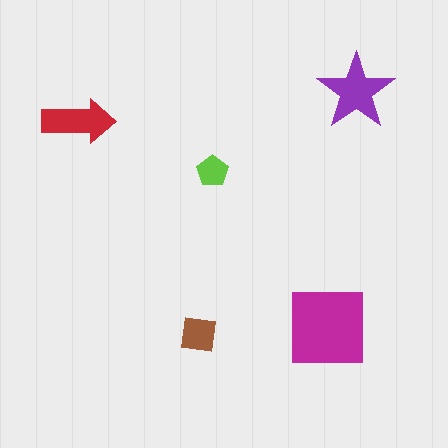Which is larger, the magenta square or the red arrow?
The magenta square.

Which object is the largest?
The magenta square.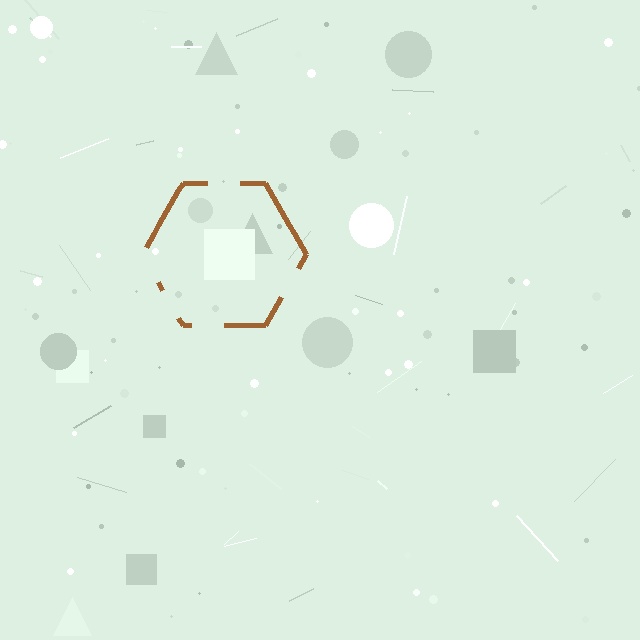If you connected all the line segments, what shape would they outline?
They would outline a hexagon.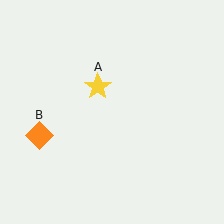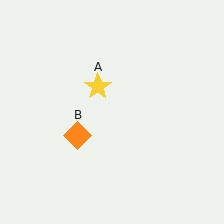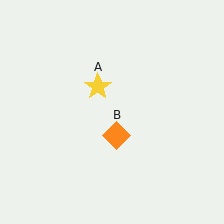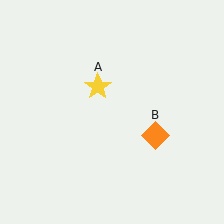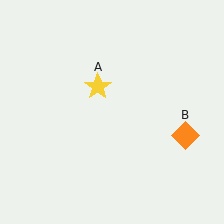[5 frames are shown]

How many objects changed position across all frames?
1 object changed position: orange diamond (object B).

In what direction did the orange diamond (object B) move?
The orange diamond (object B) moved right.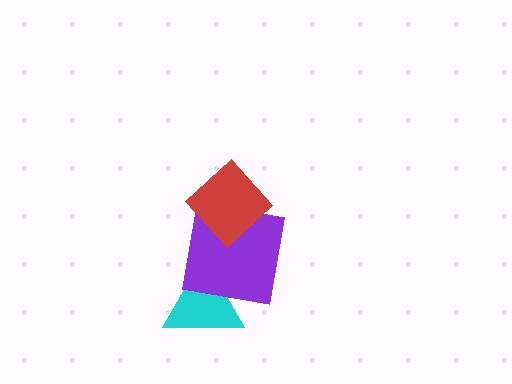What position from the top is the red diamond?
The red diamond is 1st from the top.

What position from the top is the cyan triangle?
The cyan triangle is 3rd from the top.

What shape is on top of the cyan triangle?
The purple square is on top of the cyan triangle.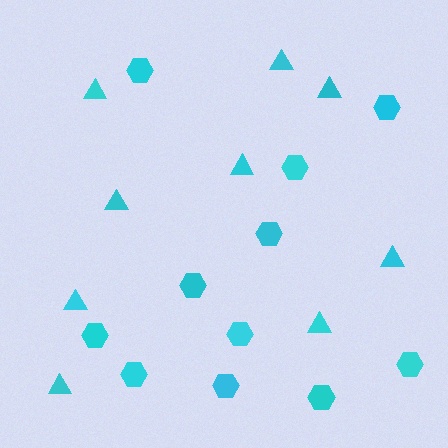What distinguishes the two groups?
There are 2 groups: one group of triangles (9) and one group of hexagons (11).